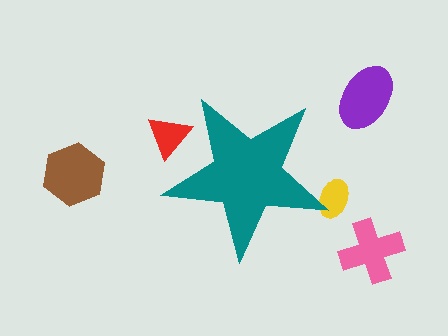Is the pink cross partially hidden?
No, the pink cross is fully visible.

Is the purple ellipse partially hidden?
No, the purple ellipse is fully visible.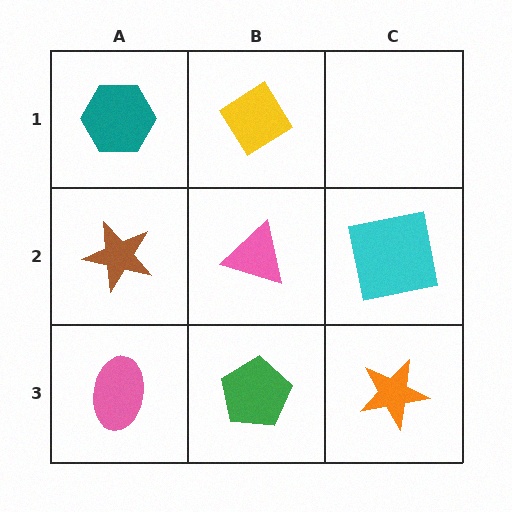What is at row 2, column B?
A pink triangle.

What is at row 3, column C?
An orange star.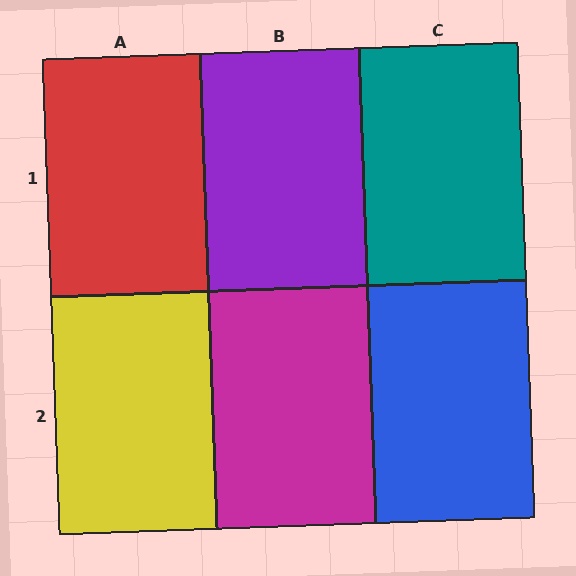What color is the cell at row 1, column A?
Red.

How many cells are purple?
1 cell is purple.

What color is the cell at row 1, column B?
Purple.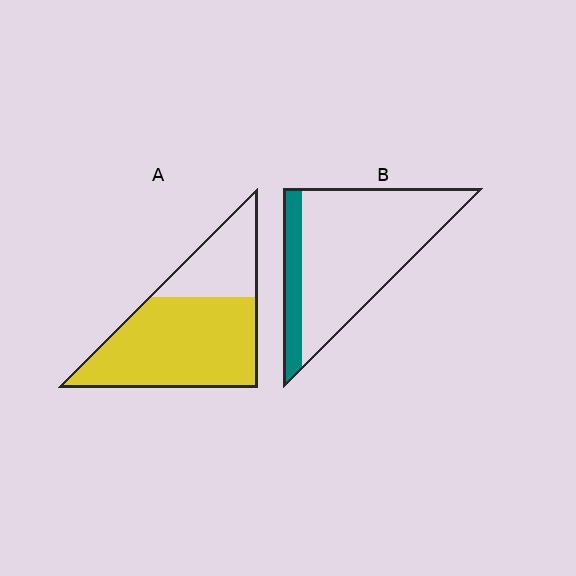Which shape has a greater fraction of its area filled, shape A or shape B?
Shape A.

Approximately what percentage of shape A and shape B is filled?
A is approximately 70% and B is approximately 20%.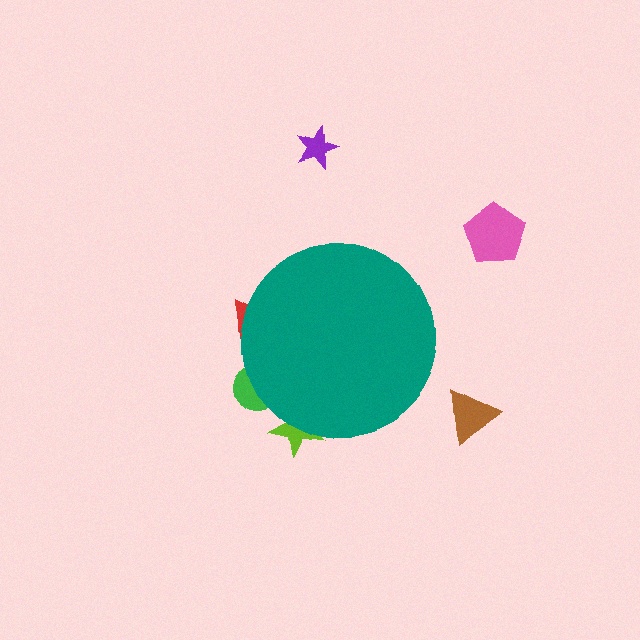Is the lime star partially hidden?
Yes, the lime star is partially hidden behind the teal circle.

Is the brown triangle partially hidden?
No, the brown triangle is fully visible.